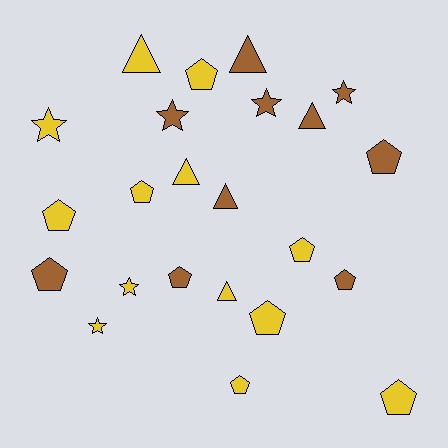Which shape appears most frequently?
Pentagon, with 11 objects.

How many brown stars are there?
There are 3 brown stars.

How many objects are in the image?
There are 23 objects.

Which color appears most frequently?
Yellow, with 13 objects.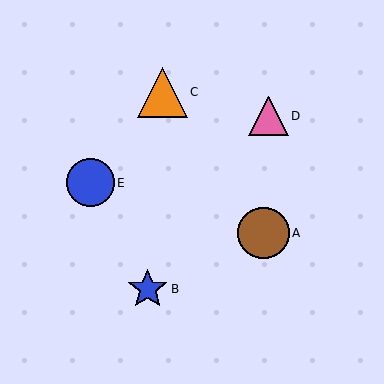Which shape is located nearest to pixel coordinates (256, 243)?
The brown circle (labeled A) at (264, 233) is nearest to that location.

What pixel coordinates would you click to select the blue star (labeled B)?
Click at (148, 289) to select the blue star B.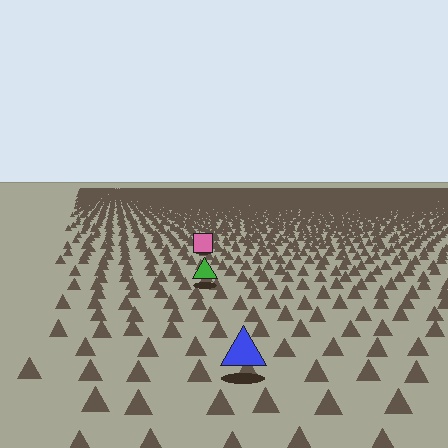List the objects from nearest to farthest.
From nearest to farthest: the blue triangle, the green triangle, the pink square.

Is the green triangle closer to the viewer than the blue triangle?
No. The blue triangle is closer — you can tell from the texture gradient: the ground texture is coarser near it.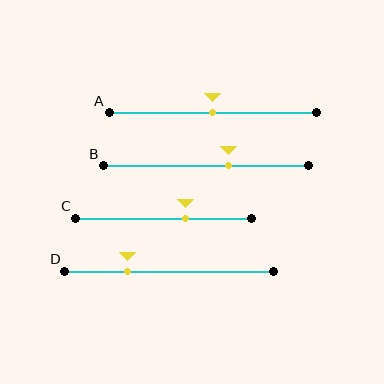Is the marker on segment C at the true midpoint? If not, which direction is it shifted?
No, the marker on segment C is shifted to the right by about 12% of the segment length.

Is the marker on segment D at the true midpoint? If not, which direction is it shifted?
No, the marker on segment D is shifted to the left by about 20% of the segment length.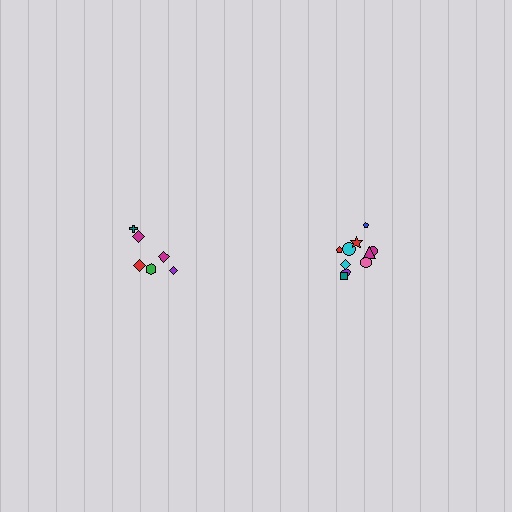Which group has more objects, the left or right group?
The right group.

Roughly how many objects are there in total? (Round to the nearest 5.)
Roughly 15 objects in total.